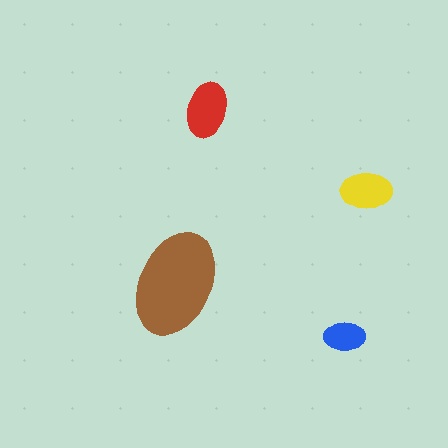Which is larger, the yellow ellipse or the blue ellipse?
The yellow one.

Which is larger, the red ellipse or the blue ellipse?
The red one.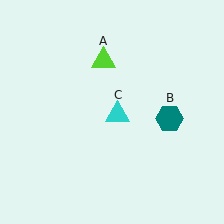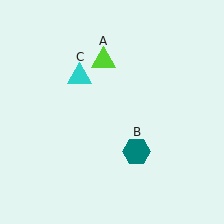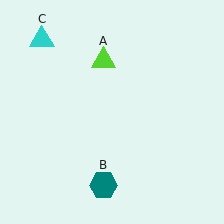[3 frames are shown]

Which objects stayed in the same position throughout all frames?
Lime triangle (object A) remained stationary.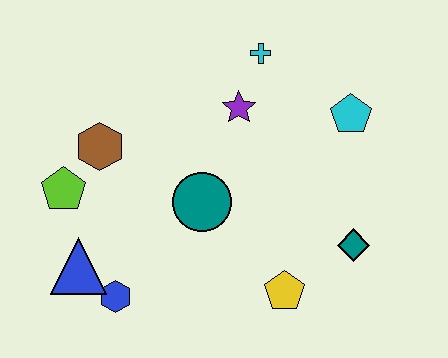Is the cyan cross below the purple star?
No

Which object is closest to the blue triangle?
The blue hexagon is closest to the blue triangle.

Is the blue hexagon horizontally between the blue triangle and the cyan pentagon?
Yes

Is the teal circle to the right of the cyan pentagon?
No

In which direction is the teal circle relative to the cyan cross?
The teal circle is below the cyan cross.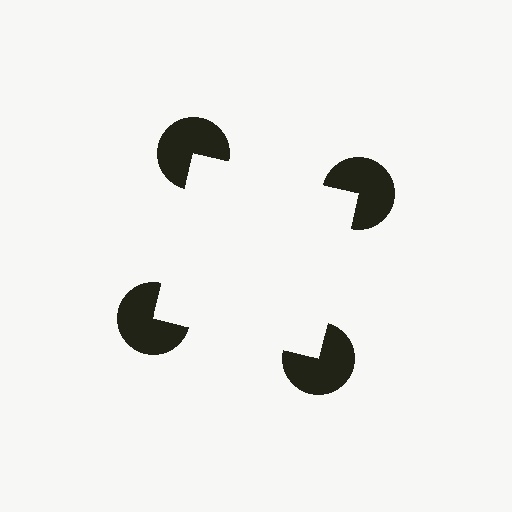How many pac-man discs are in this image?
There are 4 — one at each vertex of the illusory square.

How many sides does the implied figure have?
4 sides.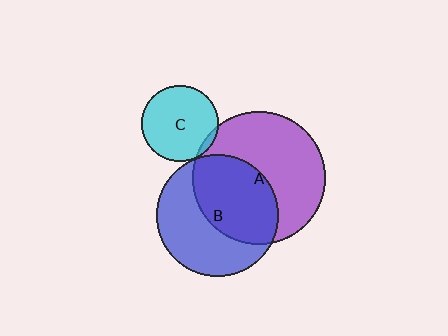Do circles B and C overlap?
Yes.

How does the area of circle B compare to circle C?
Approximately 2.6 times.